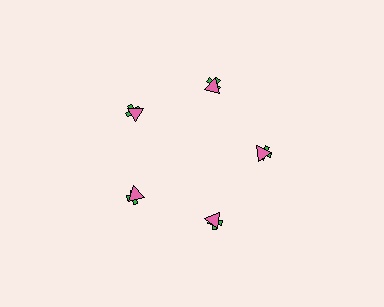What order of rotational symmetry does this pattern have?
This pattern has 5-fold rotational symmetry.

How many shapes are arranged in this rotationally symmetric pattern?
There are 10 shapes, arranged in 5 groups of 2.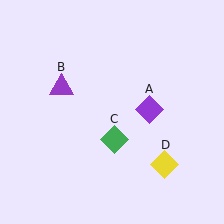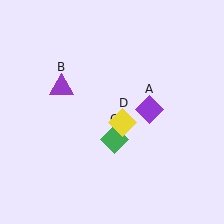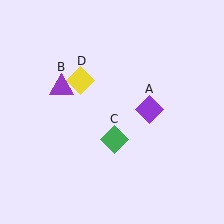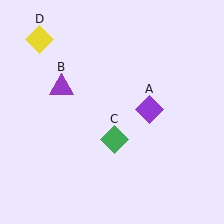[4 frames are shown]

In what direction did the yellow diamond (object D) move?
The yellow diamond (object D) moved up and to the left.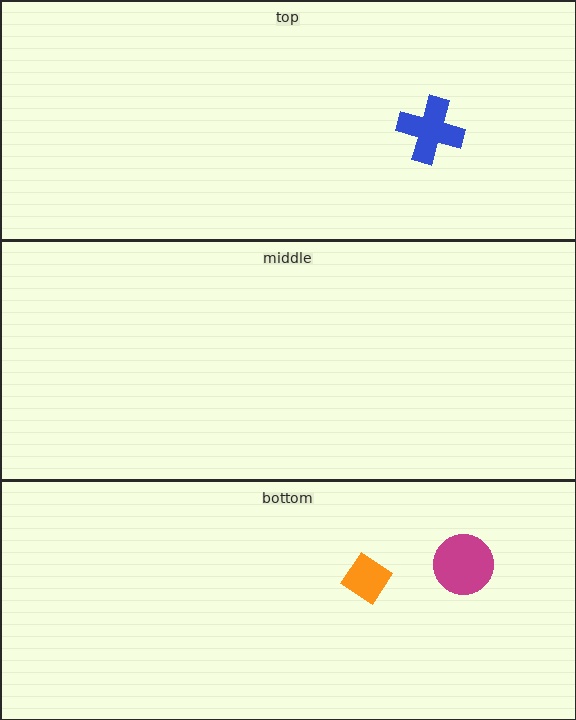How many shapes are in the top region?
1.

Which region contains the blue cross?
The top region.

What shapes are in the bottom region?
The magenta circle, the orange diamond.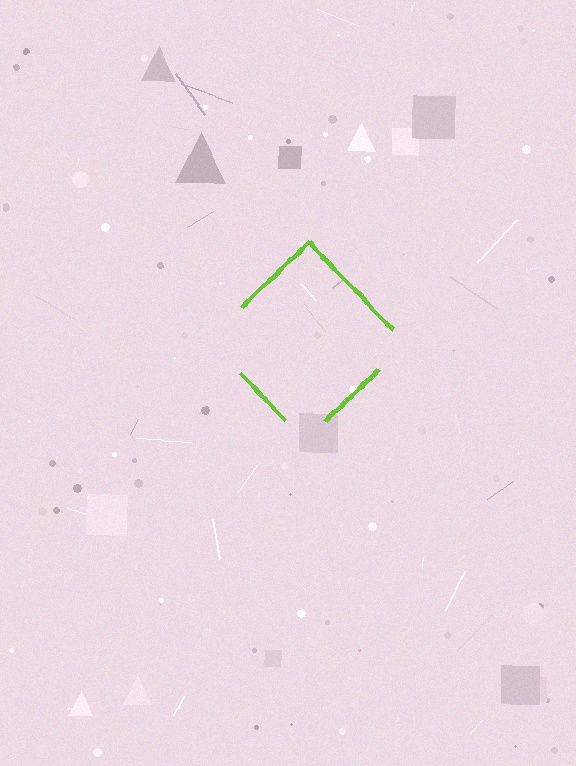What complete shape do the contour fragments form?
The contour fragments form a diamond.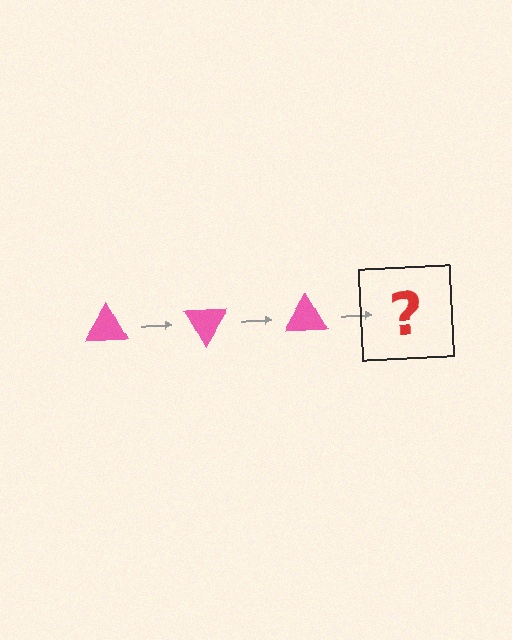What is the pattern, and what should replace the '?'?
The pattern is that the triangle rotates 60 degrees each step. The '?' should be a pink triangle rotated 180 degrees.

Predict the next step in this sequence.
The next step is a pink triangle rotated 180 degrees.